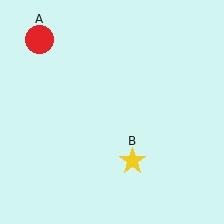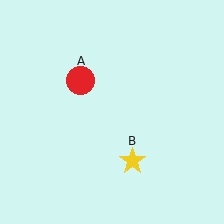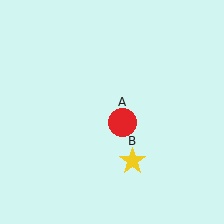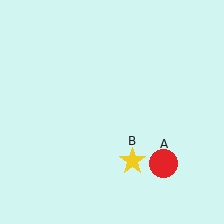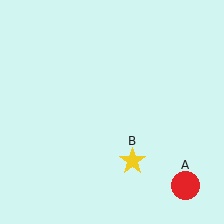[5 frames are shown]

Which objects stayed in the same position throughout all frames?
Yellow star (object B) remained stationary.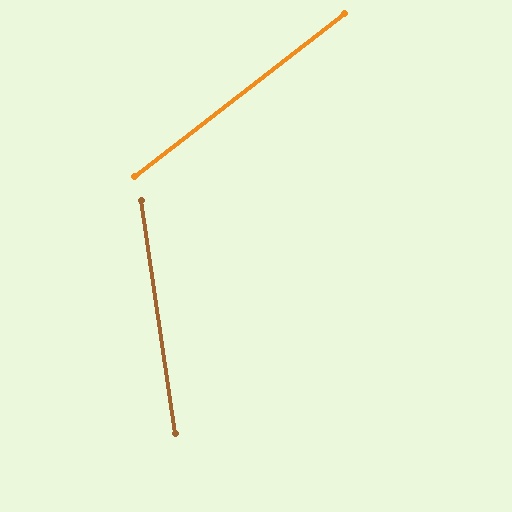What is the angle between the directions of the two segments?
Approximately 61 degrees.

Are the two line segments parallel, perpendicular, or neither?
Neither parallel nor perpendicular — they differ by about 61°.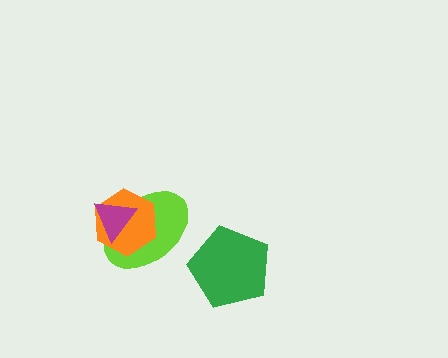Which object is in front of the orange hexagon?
The magenta triangle is in front of the orange hexagon.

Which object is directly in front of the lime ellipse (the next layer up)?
The orange hexagon is directly in front of the lime ellipse.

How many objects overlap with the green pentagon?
0 objects overlap with the green pentagon.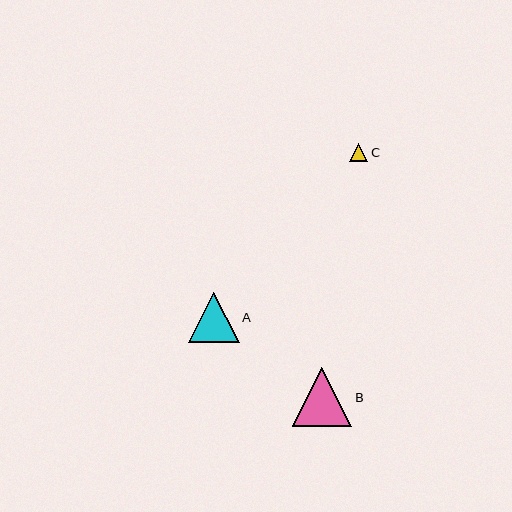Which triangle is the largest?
Triangle B is the largest with a size of approximately 60 pixels.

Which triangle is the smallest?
Triangle C is the smallest with a size of approximately 18 pixels.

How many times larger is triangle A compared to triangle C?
Triangle A is approximately 2.8 times the size of triangle C.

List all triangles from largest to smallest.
From largest to smallest: B, A, C.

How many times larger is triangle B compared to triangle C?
Triangle B is approximately 3.3 times the size of triangle C.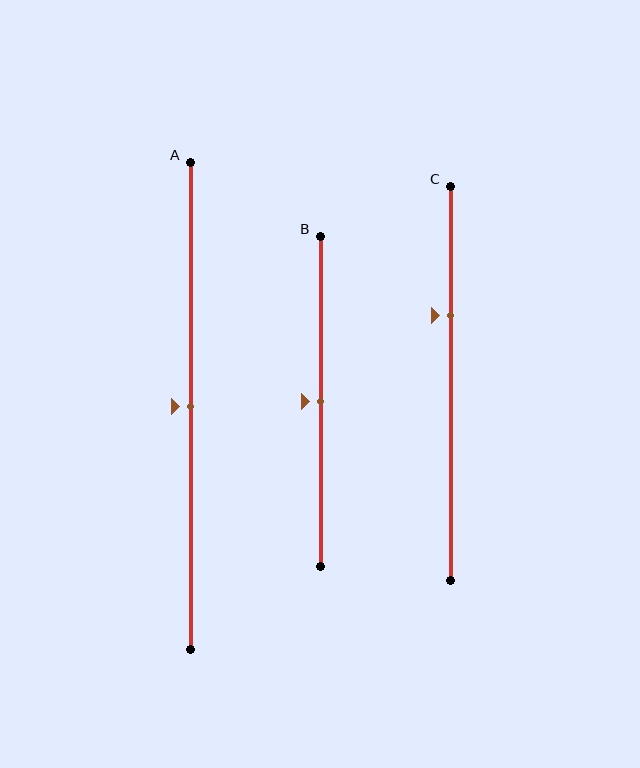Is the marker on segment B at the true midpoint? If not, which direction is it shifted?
Yes, the marker on segment B is at the true midpoint.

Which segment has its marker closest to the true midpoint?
Segment A has its marker closest to the true midpoint.